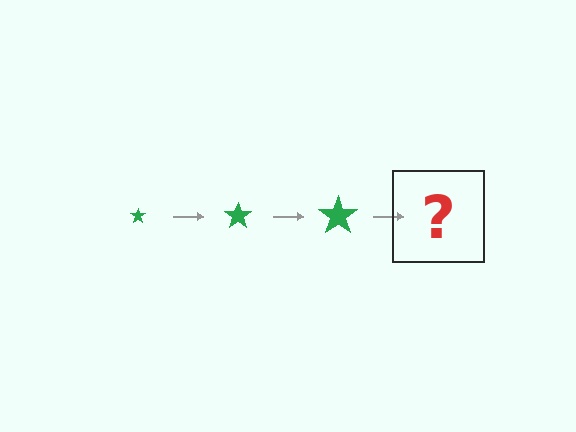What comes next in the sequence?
The next element should be a green star, larger than the previous one.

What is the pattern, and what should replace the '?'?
The pattern is that the star gets progressively larger each step. The '?' should be a green star, larger than the previous one.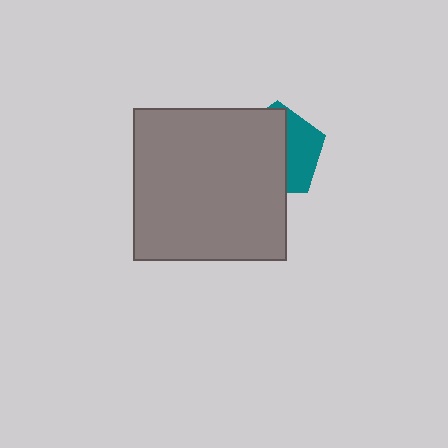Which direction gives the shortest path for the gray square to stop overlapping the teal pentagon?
Moving left gives the shortest separation.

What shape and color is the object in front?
The object in front is a gray square.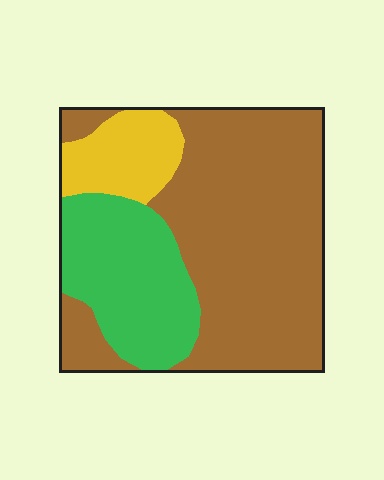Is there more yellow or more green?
Green.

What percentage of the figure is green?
Green takes up about one quarter (1/4) of the figure.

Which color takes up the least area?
Yellow, at roughly 15%.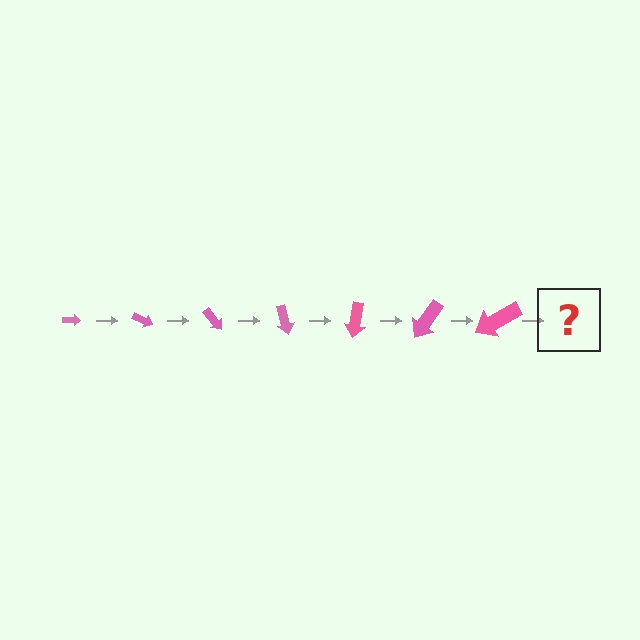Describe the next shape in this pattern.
It should be an arrow, larger than the previous one and rotated 175 degrees from the start.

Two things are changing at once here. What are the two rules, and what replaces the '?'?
The two rules are that the arrow grows larger each step and it rotates 25 degrees each step. The '?' should be an arrow, larger than the previous one and rotated 175 degrees from the start.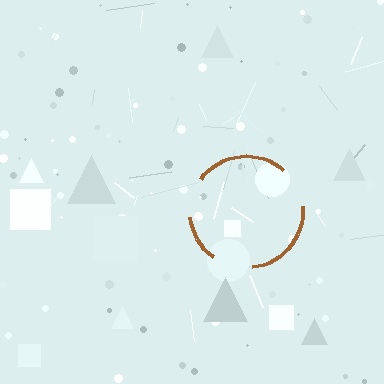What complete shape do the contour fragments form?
The contour fragments form a circle.